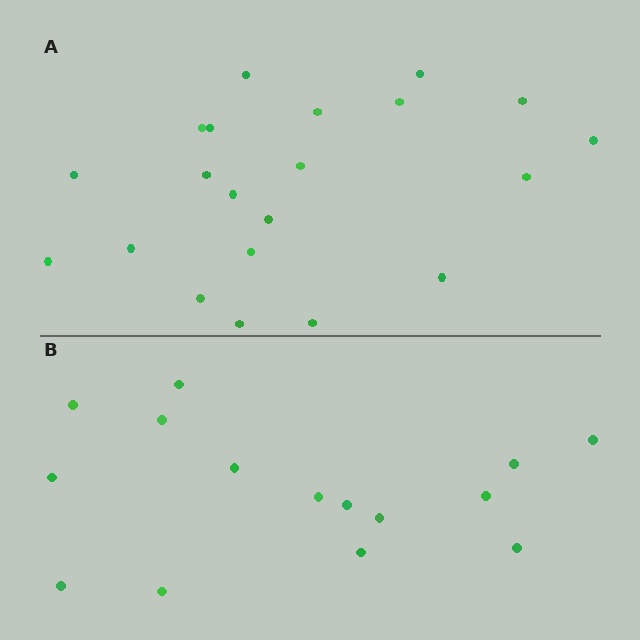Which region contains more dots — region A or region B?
Region A (the top region) has more dots.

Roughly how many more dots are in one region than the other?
Region A has about 6 more dots than region B.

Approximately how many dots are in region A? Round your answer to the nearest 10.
About 20 dots. (The exact count is 21, which rounds to 20.)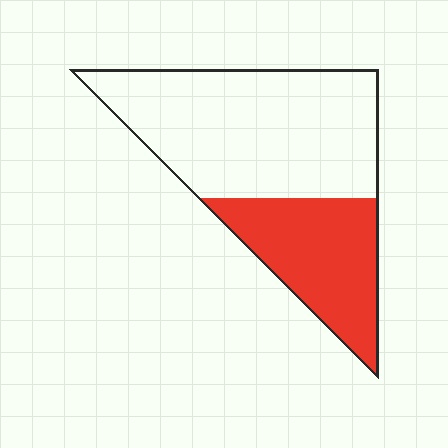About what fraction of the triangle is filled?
About one third (1/3).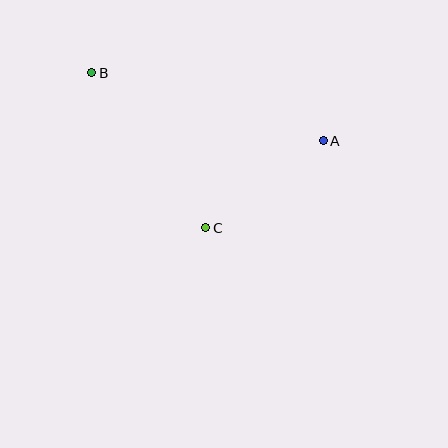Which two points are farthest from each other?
Points A and B are farthest from each other.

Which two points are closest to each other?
Points A and C are closest to each other.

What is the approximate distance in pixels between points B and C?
The distance between B and C is approximately 192 pixels.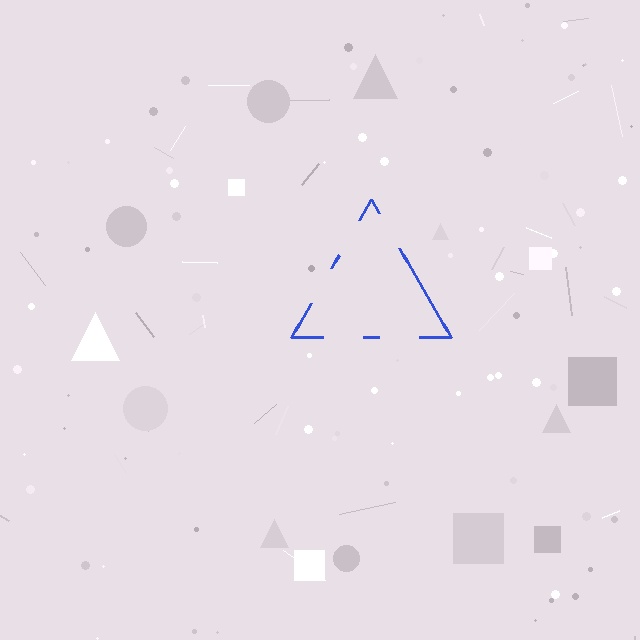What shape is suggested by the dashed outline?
The dashed outline suggests a triangle.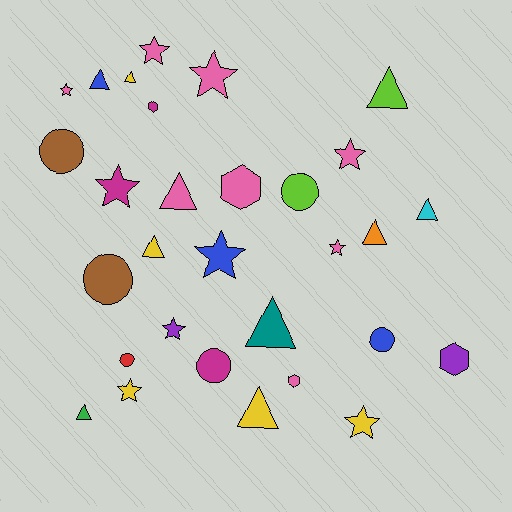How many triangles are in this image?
There are 10 triangles.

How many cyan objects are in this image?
There is 1 cyan object.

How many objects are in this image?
There are 30 objects.